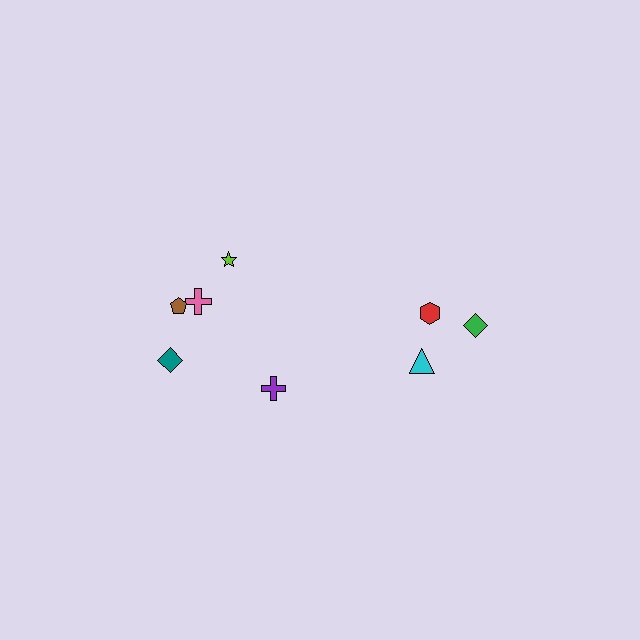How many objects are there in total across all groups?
There are 8 objects.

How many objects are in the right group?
There are 3 objects.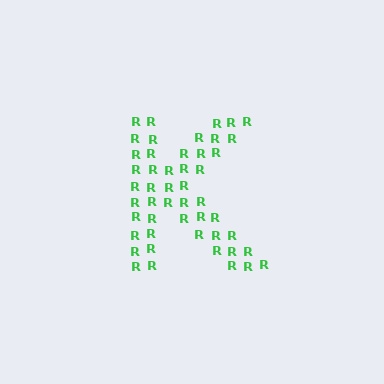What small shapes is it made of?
It is made of small letter R's.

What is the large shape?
The large shape is the letter K.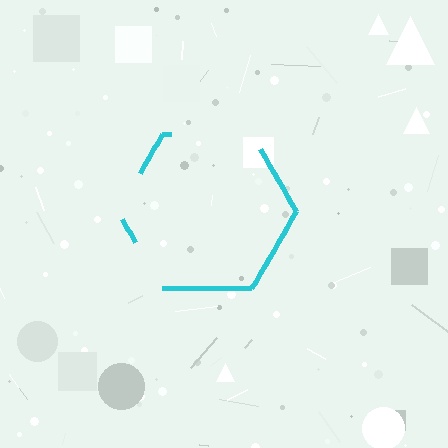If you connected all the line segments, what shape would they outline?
They would outline a hexagon.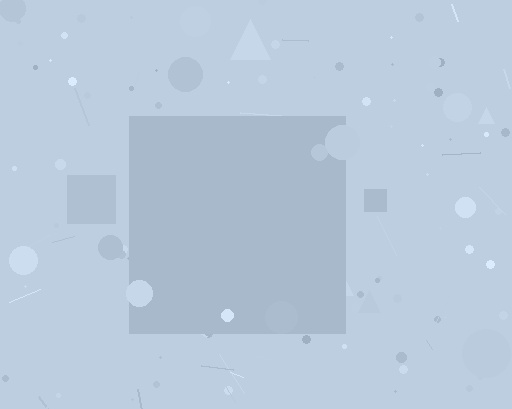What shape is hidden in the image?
A square is hidden in the image.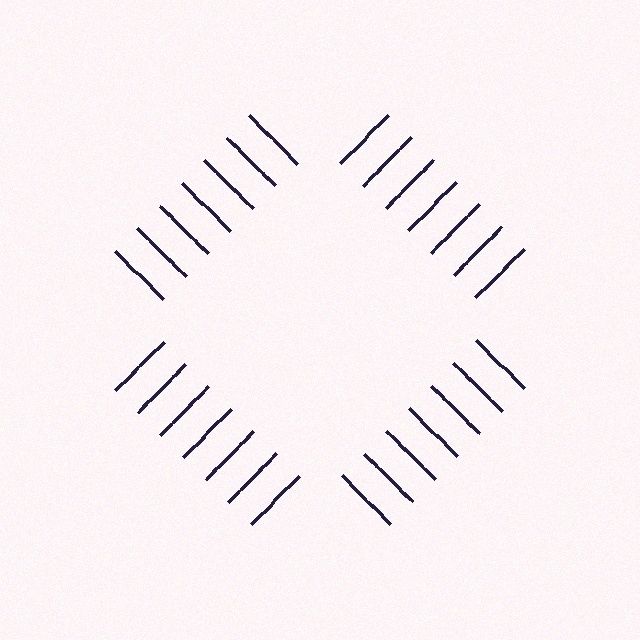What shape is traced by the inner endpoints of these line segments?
An illusory square — the line segments terminate on its edges but no continuous stroke is drawn.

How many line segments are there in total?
28 — 7 along each of the 4 edges.